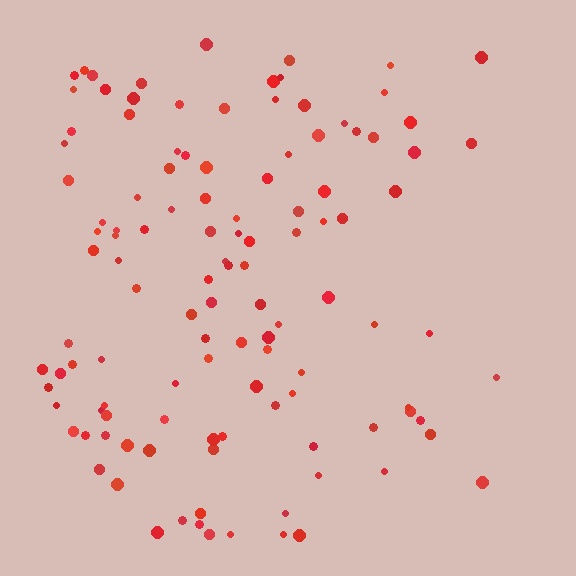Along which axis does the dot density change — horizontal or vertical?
Horizontal.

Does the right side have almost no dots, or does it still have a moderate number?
Still a moderate number, just noticeably fewer than the left.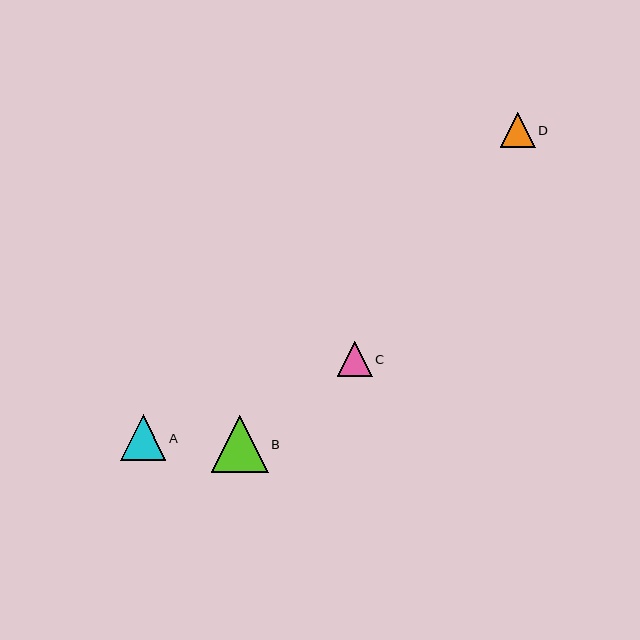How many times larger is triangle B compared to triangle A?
Triangle B is approximately 1.2 times the size of triangle A.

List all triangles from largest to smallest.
From largest to smallest: B, A, D, C.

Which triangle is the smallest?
Triangle C is the smallest with a size of approximately 35 pixels.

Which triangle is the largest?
Triangle B is the largest with a size of approximately 57 pixels.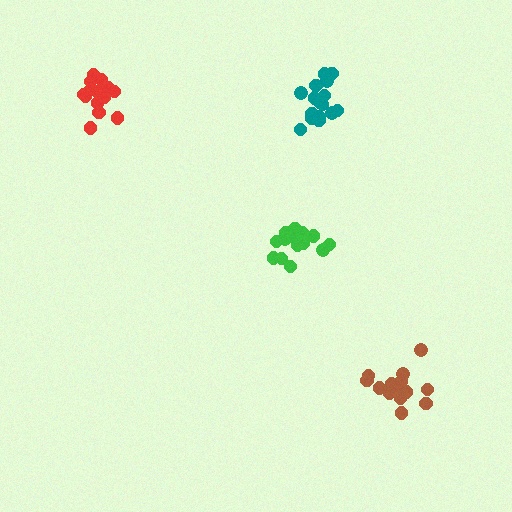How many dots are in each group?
Group 1: 15 dots, Group 2: 16 dots, Group 3: 14 dots, Group 4: 16 dots (61 total).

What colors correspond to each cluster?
The clusters are colored: green, teal, brown, red.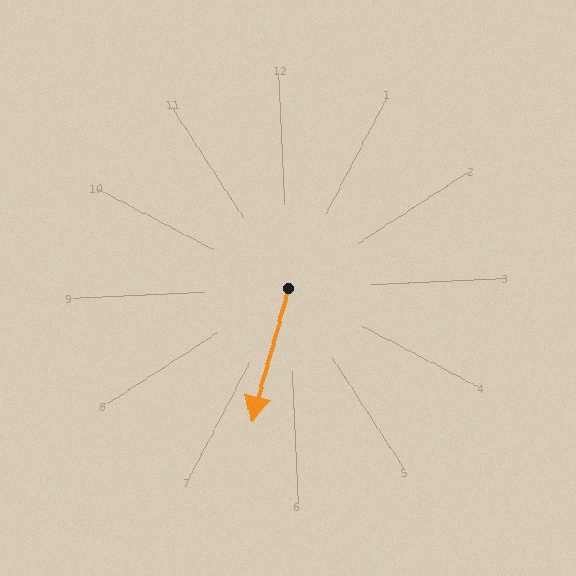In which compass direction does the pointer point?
South.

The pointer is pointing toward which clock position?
Roughly 7 o'clock.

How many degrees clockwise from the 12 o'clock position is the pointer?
Approximately 198 degrees.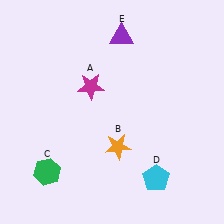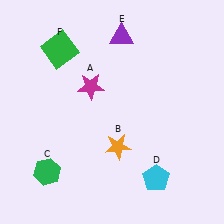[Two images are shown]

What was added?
A green square (F) was added in Image 2.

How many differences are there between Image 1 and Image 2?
There is 1 difference between the two images.